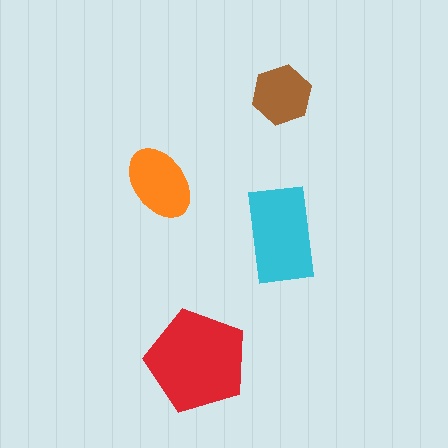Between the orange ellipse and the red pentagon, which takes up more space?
The red pentagon.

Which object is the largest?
The red pentagon.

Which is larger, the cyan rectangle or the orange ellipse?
The cyan rectangle.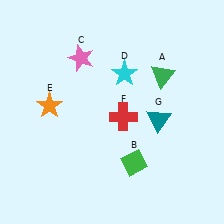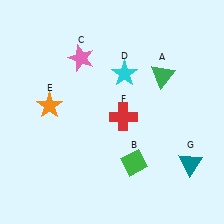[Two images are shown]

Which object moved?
The teal triangle (G) moved down.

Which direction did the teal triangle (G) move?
The teal triangle (G) moved down.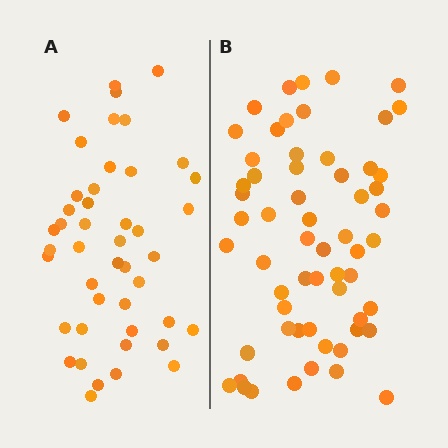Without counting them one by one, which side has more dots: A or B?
Region B (the right region) has more dots.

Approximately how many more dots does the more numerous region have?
Region B has approximately 15 more dots than region A.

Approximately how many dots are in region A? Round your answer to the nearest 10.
About 40 dots. (The exact count is 45, which rounds to 40.)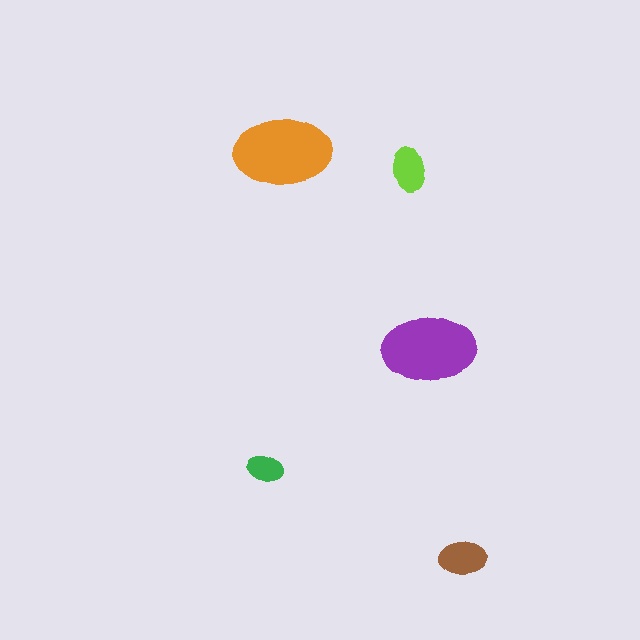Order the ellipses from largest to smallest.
the orange one, the purple one, the brown one, the lime one, the green one.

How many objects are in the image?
There are 5 objects in the image.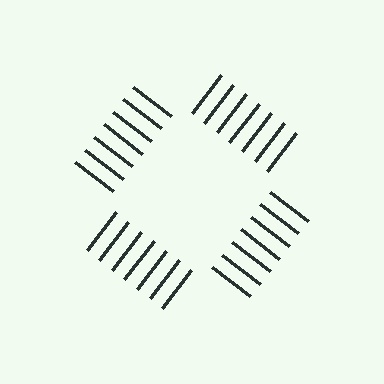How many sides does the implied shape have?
4 sides — the line-ends trace a square.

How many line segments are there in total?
28 — 7 along each of the 4 edges.